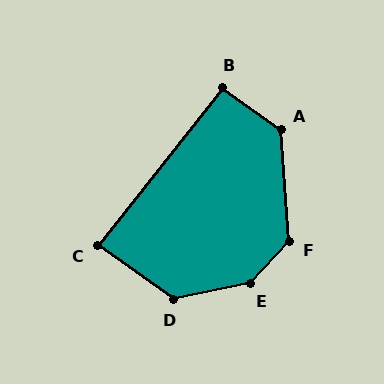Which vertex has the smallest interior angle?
C, at approximately 87 degrees.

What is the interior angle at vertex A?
Approximately 130 degrees (obtuse).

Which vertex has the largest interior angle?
E, at approximately 143 degrees.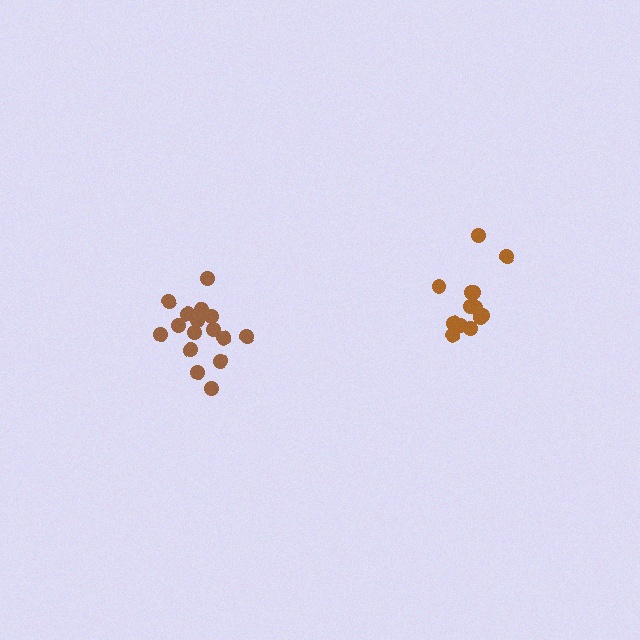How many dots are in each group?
Group 1: 16 dots, Group 2: 13 dots (29 total).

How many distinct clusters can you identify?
There are 2 distinct clusters.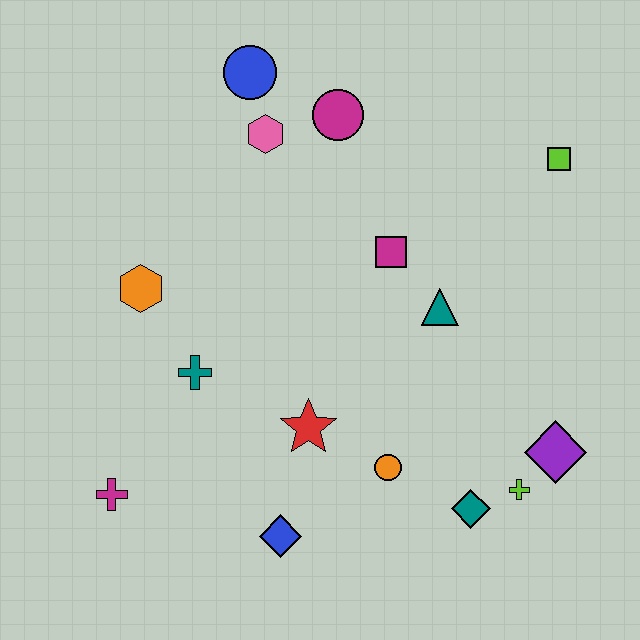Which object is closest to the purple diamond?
The lime cross is closest to the purple diamond.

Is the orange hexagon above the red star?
Yes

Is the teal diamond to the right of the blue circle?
Yes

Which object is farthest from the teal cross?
The lime square is farthest from the teal cross.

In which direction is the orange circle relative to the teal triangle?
The orange circle is below the teal triangle.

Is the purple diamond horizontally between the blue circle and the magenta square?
No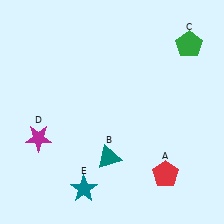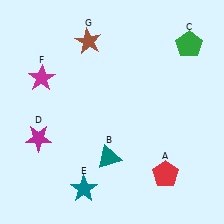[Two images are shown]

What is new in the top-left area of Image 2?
A brown star (G) was added in the top-left area of Image 2.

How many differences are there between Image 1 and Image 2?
There are 2 differences between the two images.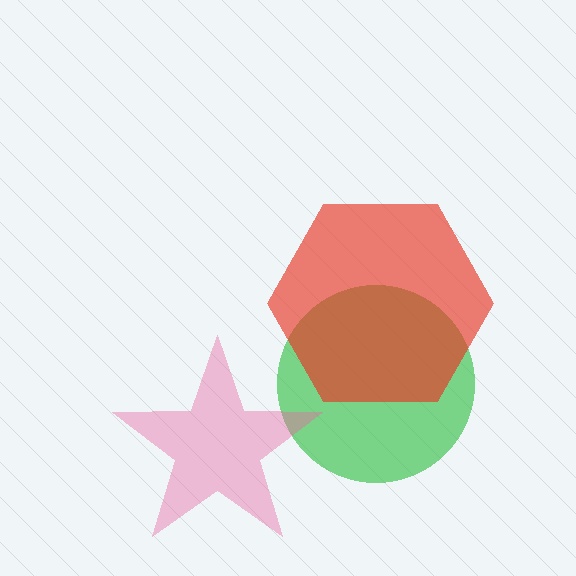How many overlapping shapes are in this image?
There are 3 overlapping shapes in the image.